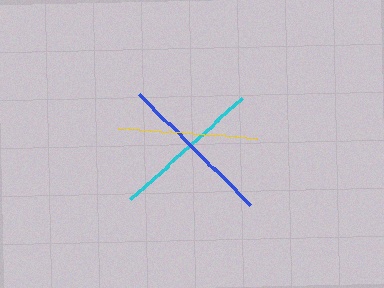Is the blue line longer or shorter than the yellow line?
The blue line is longer than the yellow line.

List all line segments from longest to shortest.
From longest to shortest: blue, cyan, yellow.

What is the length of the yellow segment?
The yellow segment is approximately 140 pixels long.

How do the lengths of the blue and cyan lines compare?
The blue and cyan lines are approximately the same length.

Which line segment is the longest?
The blue line is the longest at approximately 158 pixels.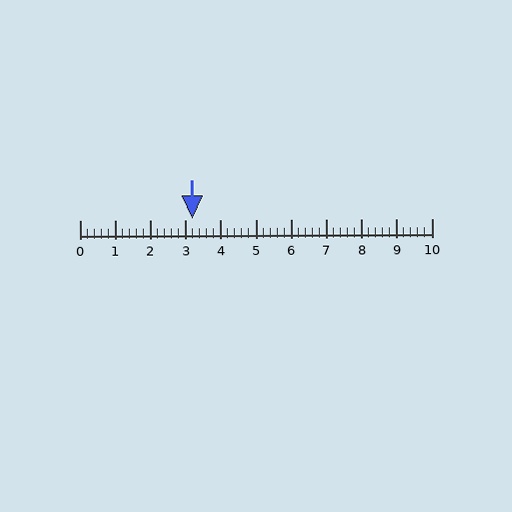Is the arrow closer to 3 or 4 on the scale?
The arrow is closer to 3.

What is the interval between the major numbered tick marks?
The major tick marks are spaced 1 units apart.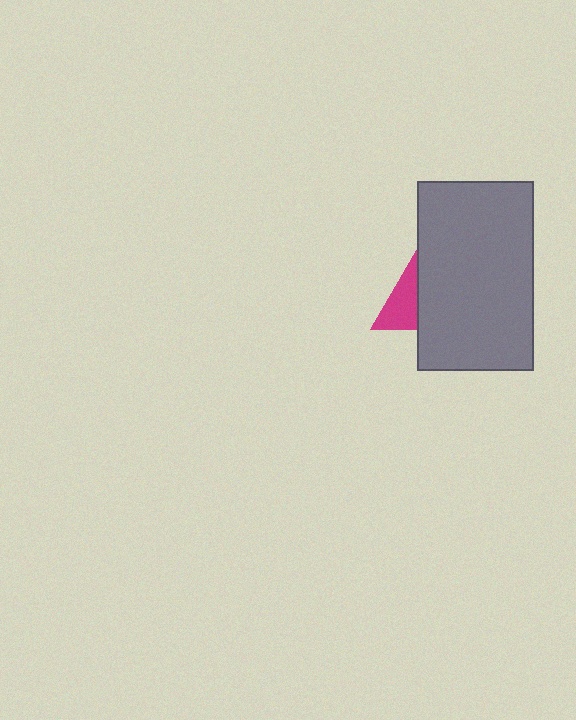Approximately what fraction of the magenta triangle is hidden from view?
Roughly 66% of the magenta triangle is hidden behind the gray rectangle.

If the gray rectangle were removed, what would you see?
You would see the complete magenta triangle.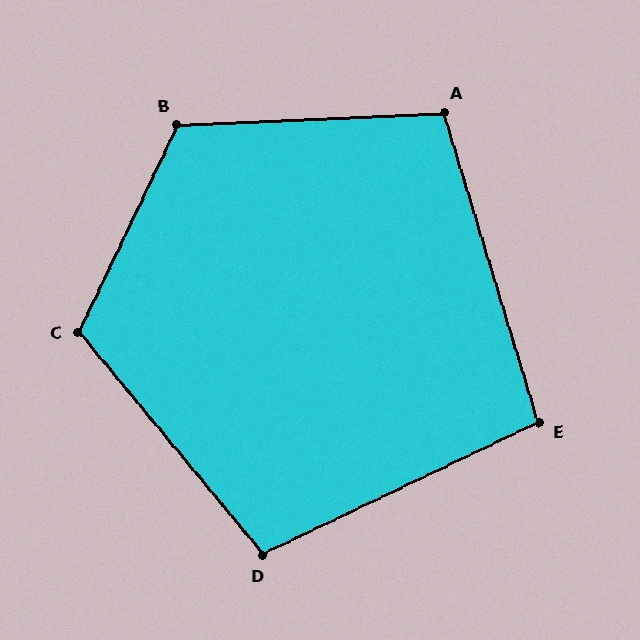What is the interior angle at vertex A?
Approximately 104 degrees (obtuse).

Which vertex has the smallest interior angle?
E, at approximately 99 degrees.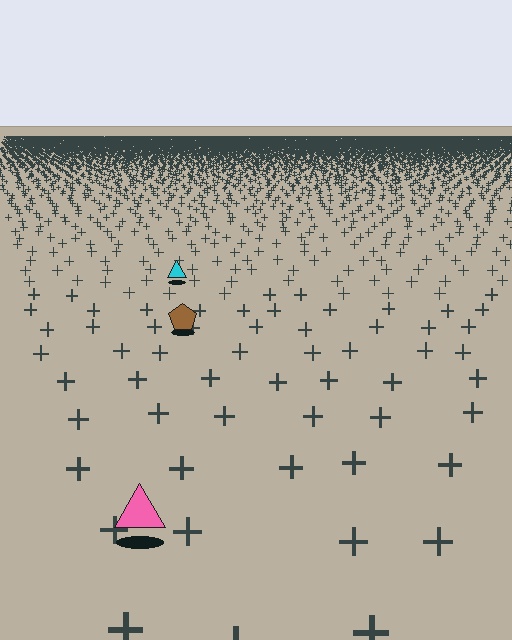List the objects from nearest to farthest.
From nearest to farthest: the pink triangle, the brown pentagon, the cyan triangle.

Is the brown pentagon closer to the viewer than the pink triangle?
No. The pink triangle is closer — you can tell from the texture gradient: the ground texture is coarser near it.